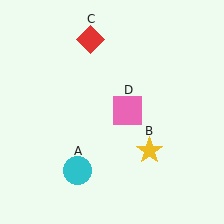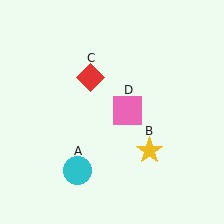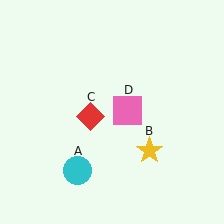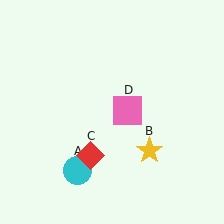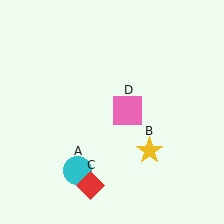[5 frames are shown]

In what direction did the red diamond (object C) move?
The red diamond (object C) moved down.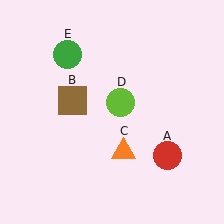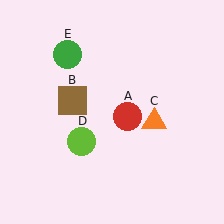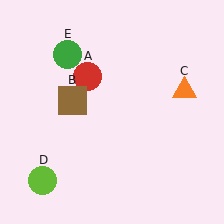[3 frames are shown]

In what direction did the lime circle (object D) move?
The lime circle (object D) moved down and to the left.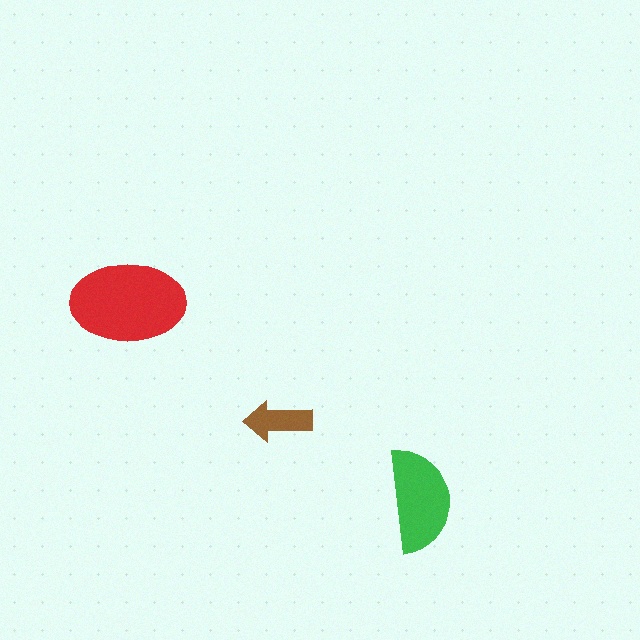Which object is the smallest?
The brown arrow.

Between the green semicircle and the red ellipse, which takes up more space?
The red ellipse.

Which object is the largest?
The red ellipse.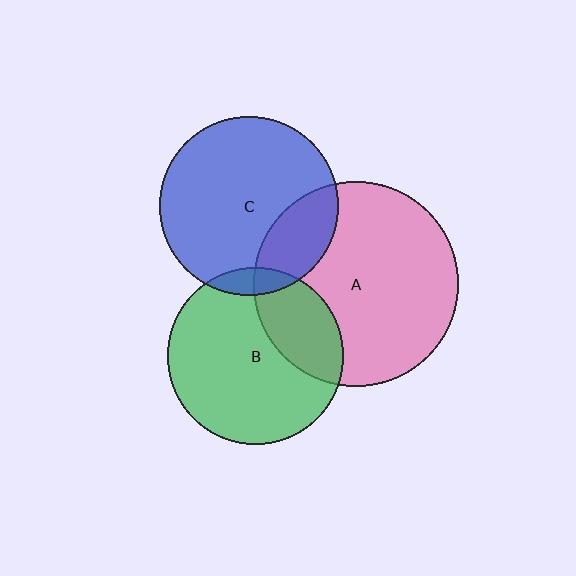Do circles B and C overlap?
Yes.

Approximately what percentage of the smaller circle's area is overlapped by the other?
Approximately 5%.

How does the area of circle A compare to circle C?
Approximately 1.3 times.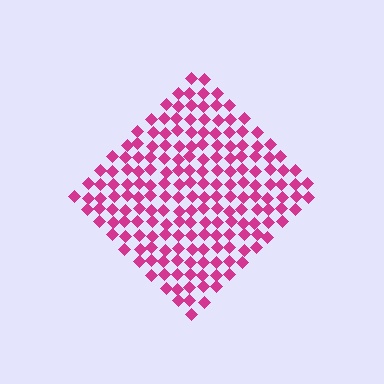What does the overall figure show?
The overall figure shows a diamond.